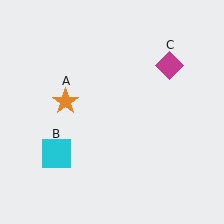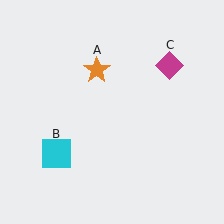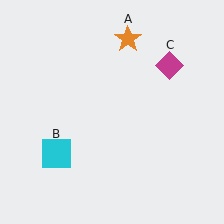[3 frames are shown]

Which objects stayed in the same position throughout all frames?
Cyan square (object B) and magenta diamond (object C) remained stationary.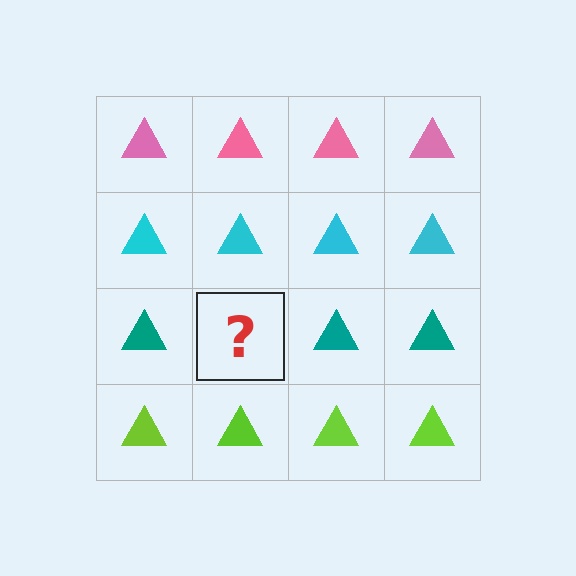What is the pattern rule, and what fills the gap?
The rule is that each row has a consistent color. The gap should be filled with a teal triangle.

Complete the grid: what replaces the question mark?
The question mark should be replaced with a teal triangle.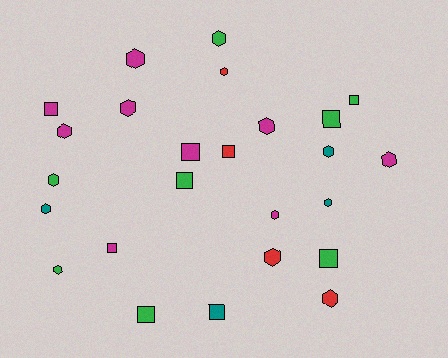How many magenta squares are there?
There are 3 magenta squares.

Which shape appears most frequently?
Hexagon, with 15 objects.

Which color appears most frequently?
Magenta, with 9 objects.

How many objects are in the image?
There are 25 objects.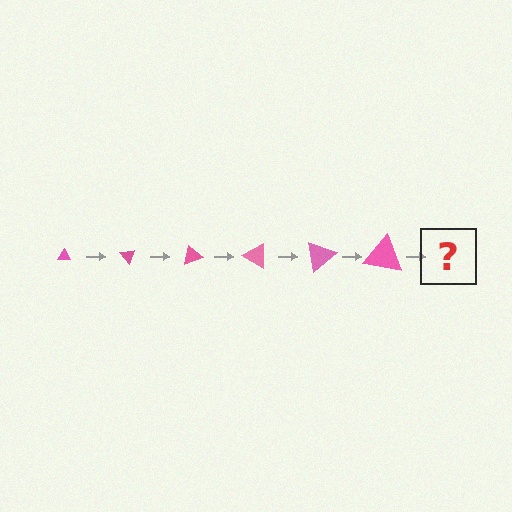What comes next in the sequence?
The next element should be a triangle, larger than the previous one and rotated 300 degrees from the start.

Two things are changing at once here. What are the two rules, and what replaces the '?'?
The two rules are that the triangle grows larger each step and it rotates 50 degrees each step. The '?' should be a triangle, larger than the previous one and rotated 300 degrees from the start.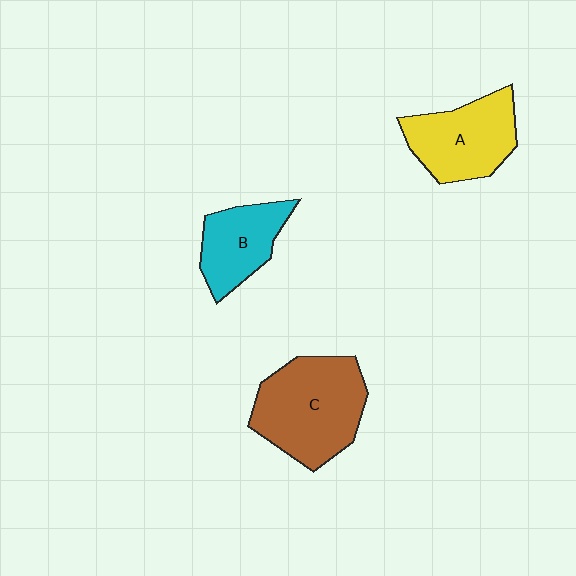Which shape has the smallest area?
Shape B (cyan).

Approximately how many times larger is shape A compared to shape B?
Approximately 1.3 times.